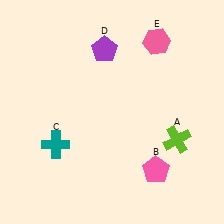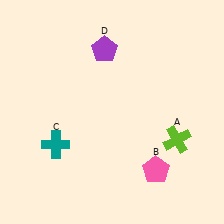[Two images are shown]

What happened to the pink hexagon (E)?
The pink hexagon (E) was removed in Image 2. It was in the top-right area of Image 1.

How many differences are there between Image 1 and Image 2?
There is 1 difference between the two images.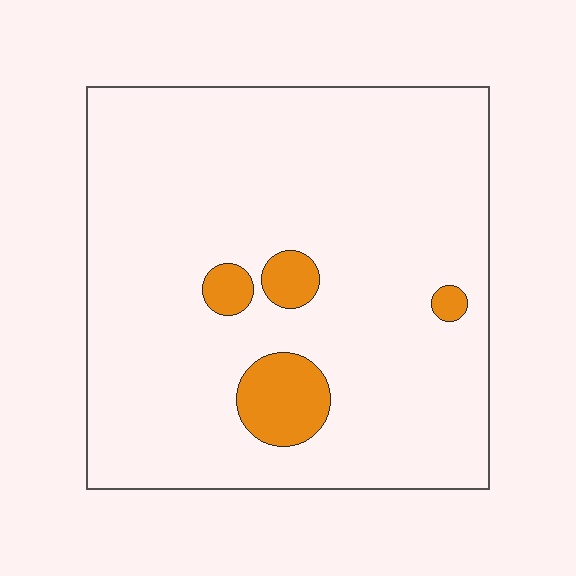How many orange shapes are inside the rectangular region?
4.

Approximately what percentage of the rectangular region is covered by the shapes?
Approximately 10%.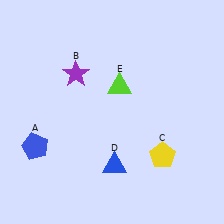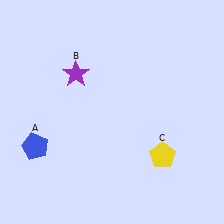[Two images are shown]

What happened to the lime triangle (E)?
The lime triangle (E) was removed in Image 2. It was in the top-right area of Image 1.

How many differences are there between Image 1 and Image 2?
There are 2 differences between the two images.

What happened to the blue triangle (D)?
The blue triangle (D) was removed in Image 2. It was in the bottom-right area of Image 1.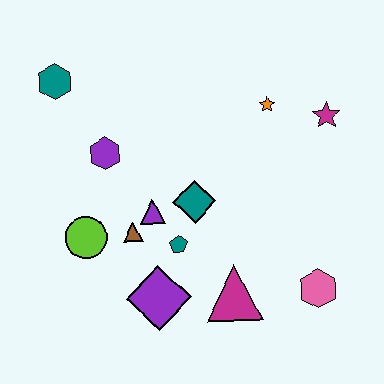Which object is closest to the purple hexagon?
The purple triangle is closest to the purple hexagon.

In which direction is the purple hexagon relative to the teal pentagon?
The purple hexagon is above the teal pentagon.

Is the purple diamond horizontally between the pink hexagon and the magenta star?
No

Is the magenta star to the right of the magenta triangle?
Yes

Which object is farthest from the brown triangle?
The magenta star is farthest from the brown triangle.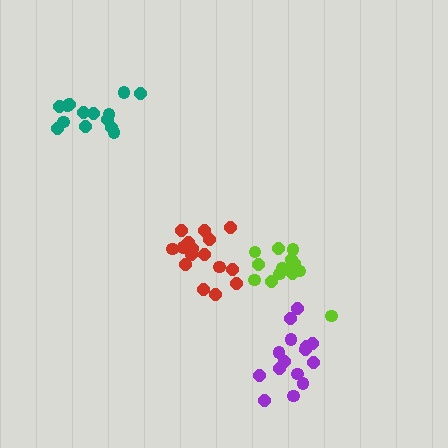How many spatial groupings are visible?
There are 4 spatial groupings.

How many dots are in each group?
Group 1: 14 dots, Group 2: 14 dots, Group 3: 15 dots, Group 4: 17 dots (60 total).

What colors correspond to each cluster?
The clusters are colored: lime, teal, purple, red.